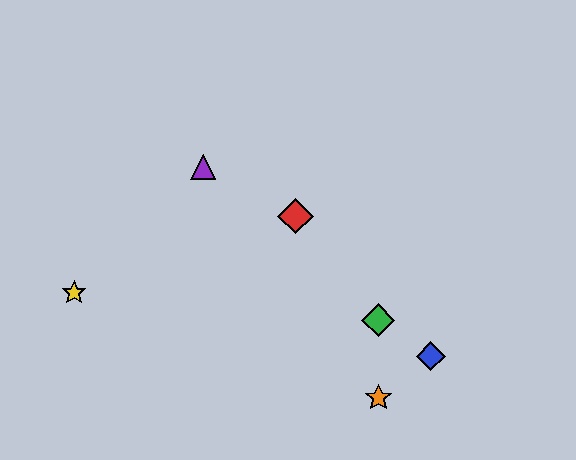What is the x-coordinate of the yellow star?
The yellow star is at x≈74.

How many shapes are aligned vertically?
2 shapes (the green diamond, the orange star) are aligned vertically.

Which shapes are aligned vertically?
The green diamond, the orange star are aligned vertically.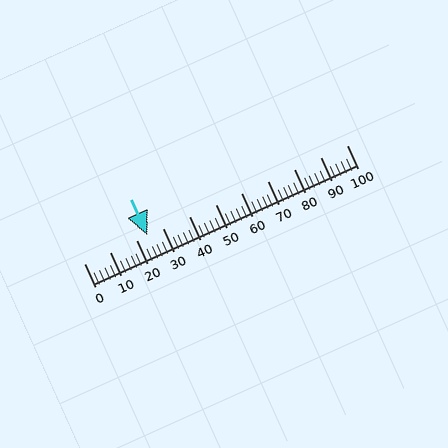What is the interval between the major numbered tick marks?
The major tick marks are spaced 10 units apart.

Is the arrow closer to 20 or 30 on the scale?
The arrow is closer to 20.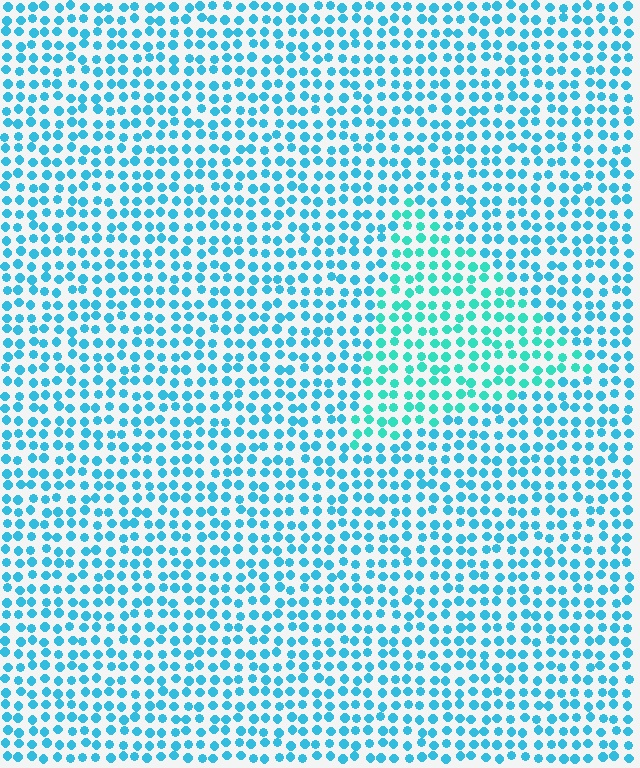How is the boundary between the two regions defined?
The boundary is defined purely by a slight shift in hue (about 23 degrees). Spacing, size, and orientation are identical on both sides.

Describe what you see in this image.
The image is filled with small cyan elements in a uniform arrangement. A triangle-shaped region is visible where the elements are tinted to a slightly different hue, forming a subtle color boundary.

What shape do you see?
I see a triangle.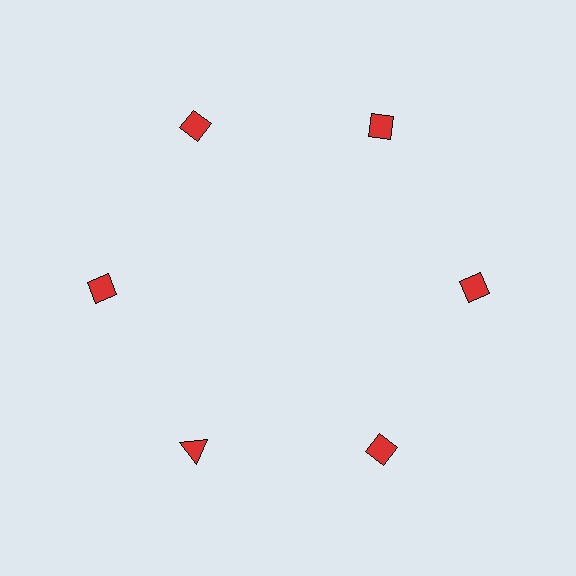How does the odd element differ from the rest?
It has a different shape: triangle instead of diamond.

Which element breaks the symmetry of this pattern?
The red triangle at roughly the 7 o'clock position breaks the symmetry. All other shapes are red diamonds.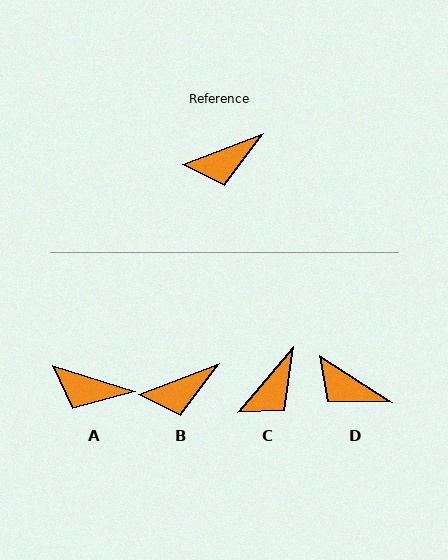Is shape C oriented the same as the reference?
No, it is off by about 29 degrees.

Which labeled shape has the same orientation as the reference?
B.